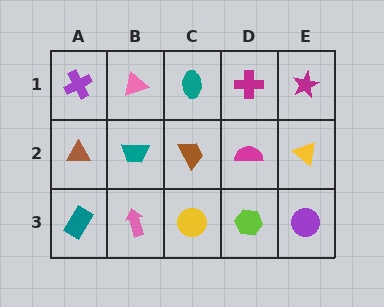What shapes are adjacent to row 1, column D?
A magenta semicircle (row 2, column D), a teal ellipse (row 1, column C), a magenta star (row 1, column E).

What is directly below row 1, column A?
A brown triangle.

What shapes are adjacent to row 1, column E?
A yellow triangle (row 2, column E), a magenta cross (row 1, column D).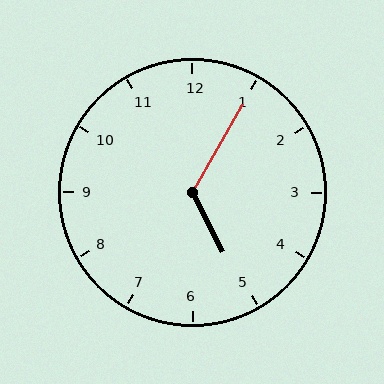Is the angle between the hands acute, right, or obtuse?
It is obtuse.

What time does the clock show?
5:05.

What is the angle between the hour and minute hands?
Approximately 122 degrees.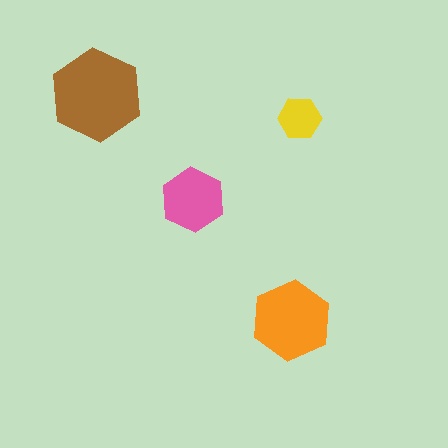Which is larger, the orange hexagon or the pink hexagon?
The orange one.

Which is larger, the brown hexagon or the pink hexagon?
The brown one.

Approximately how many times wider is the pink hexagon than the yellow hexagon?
About 1.5 times wider.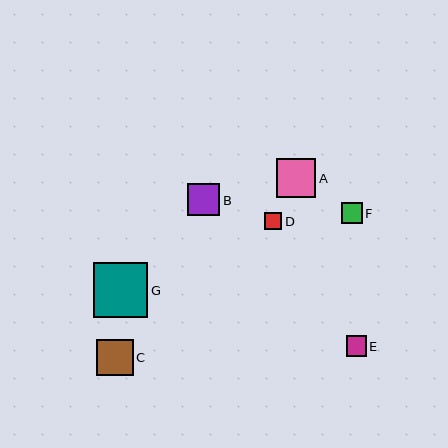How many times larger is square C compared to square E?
Square C is approximately 1.8 times the size of square E.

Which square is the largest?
Square G is the largest with a size of approximately 54 pixels.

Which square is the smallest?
Square D is the smallest with a size of approximately 17 pixels.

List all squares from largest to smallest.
From largest to smallest: G, A, C, B, F, E, D.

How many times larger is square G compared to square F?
Square G is approximately 2.7 times the size of square F.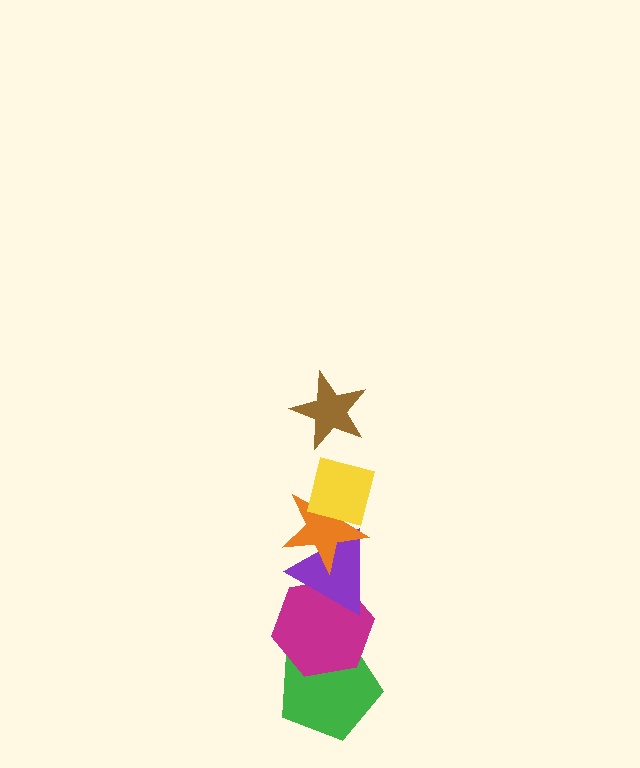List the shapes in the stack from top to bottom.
From top to bottom: the brown star, the yellow square, the orange star, the purple triangle, the magenta hexagon, the green pentagon.